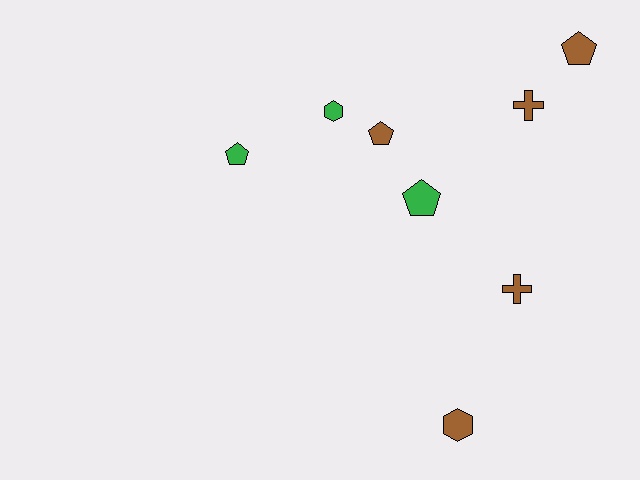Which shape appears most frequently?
Pentagon, with 4 objects.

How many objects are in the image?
There are 8 objects.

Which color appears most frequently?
Brown, with 5 objects.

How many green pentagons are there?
There are 2 green pentagons.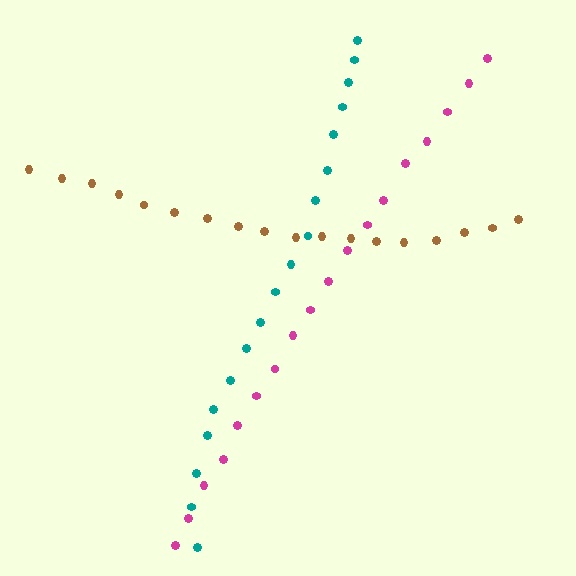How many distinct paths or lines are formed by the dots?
There are 3 distinct paths.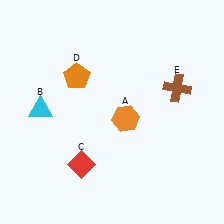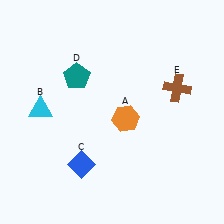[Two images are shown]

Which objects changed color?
C changed from red to blue. D changed from orange to teal.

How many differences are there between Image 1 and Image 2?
There are 2 differences between the two images.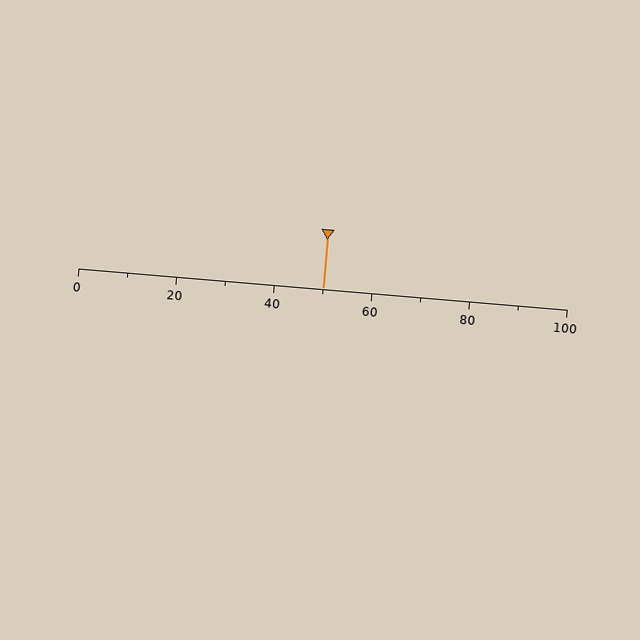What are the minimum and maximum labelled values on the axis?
The axis runs from 0 to 100.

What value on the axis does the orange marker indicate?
The marker indicates approximately 50.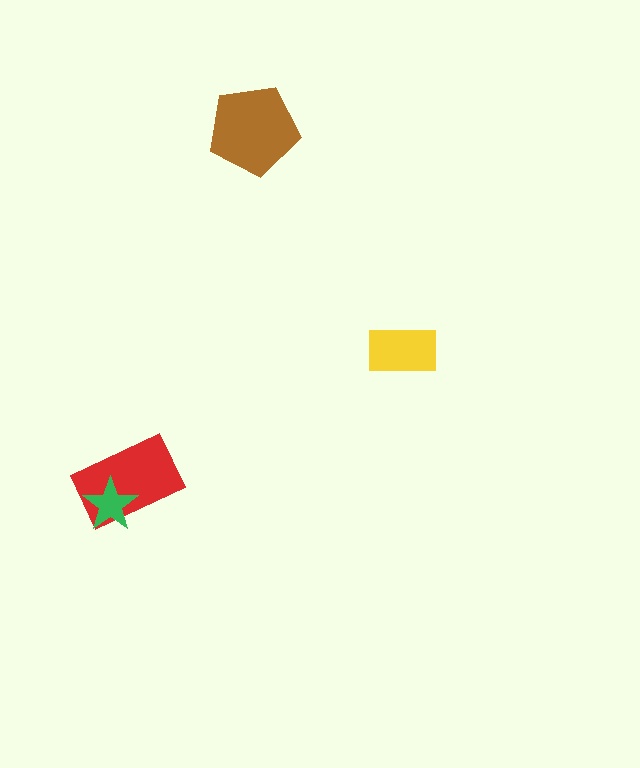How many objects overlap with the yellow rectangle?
0 objects overlap with the yellow rectangle.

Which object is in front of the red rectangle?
The green star is in front of the red rectangle.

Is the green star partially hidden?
No, no other shape covers it.